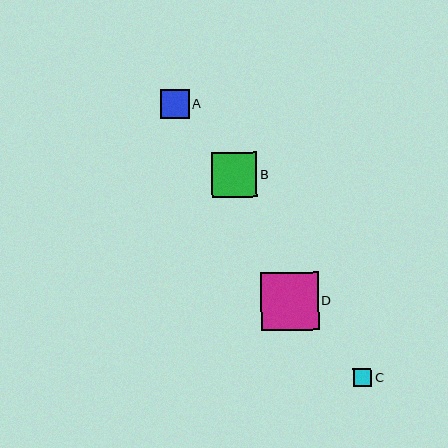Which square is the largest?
Square D is the largest with a size of approximately 58 pixels.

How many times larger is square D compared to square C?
Square D is approximately 3.2 times the size of square C.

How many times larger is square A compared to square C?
Square A is approximately 1.6 times the size of square C.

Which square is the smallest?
Square C is the smallest with a size of approximately 18 pixels.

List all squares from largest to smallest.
From largest to smallest: D, B, A, C.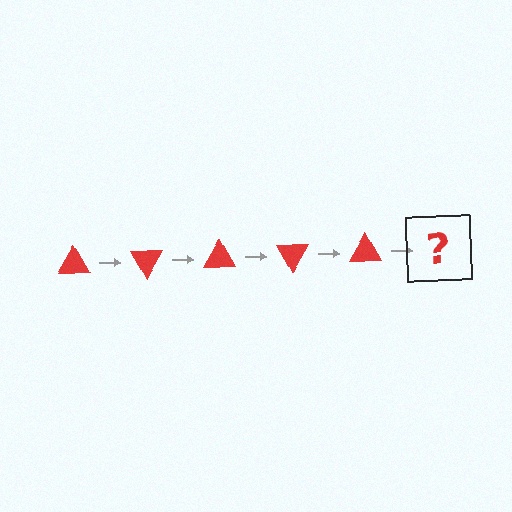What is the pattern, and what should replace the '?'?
The pattern is that the triangle rotates 60 degrees each step. The '?' should be a red triangle rotated 300 degrees.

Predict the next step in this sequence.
The next step is a red triangle rotated 300 degrees.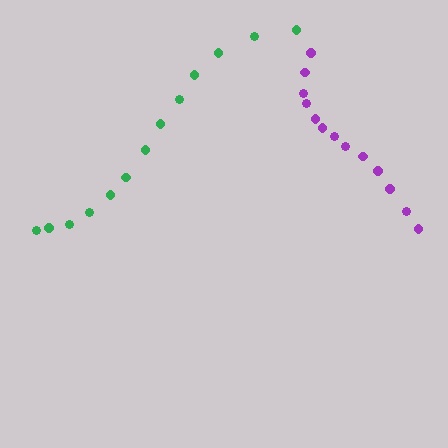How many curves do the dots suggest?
There are 2 distinct paths.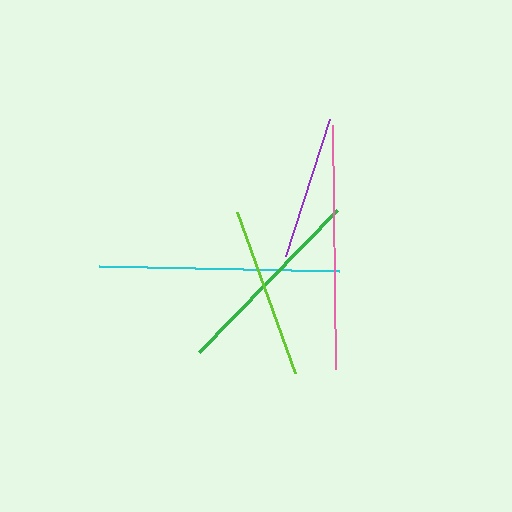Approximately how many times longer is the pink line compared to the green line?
The pink line is approximately 1.2 times the length of the green line.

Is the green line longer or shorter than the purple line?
The green line is longer than the purple line.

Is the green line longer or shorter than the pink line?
The pink line is longer than the green line.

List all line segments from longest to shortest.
From longest to shortest: pink, cyan, green, lime, purple.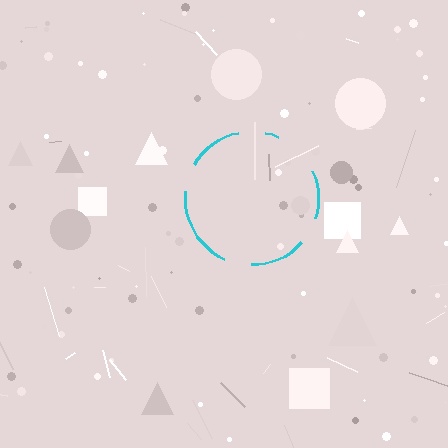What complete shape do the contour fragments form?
The contour fragments form a circle.